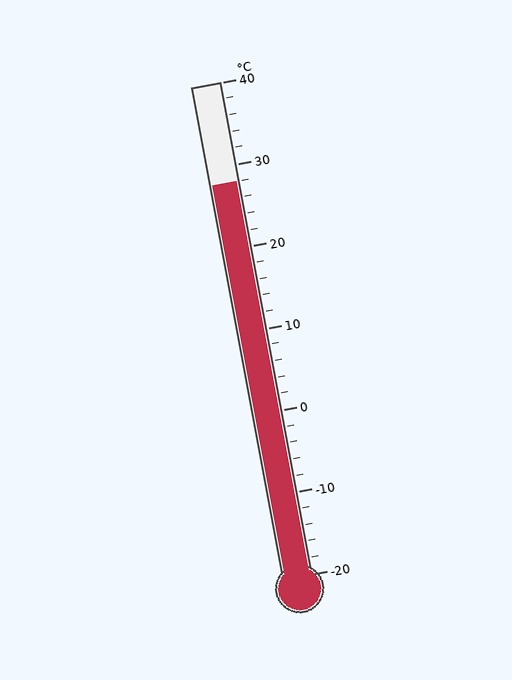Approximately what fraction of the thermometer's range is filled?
The thermometer is filled to approximately 80% of its range.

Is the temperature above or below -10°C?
The temperature is above -10°C.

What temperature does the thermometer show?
The thermometer shows approximately 28°C.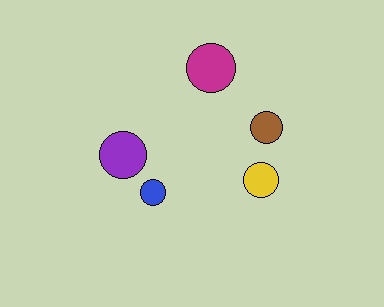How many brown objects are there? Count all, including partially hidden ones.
There is 1 brown object.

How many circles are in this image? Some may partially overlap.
There are 5 circles.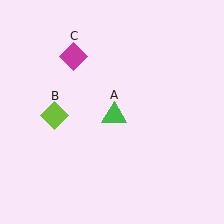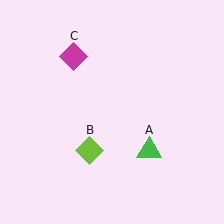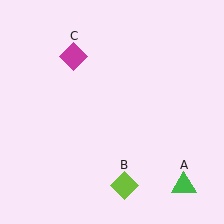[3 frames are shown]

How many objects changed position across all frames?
2 objects changed position: green triangle (object A), lime diamond (object B).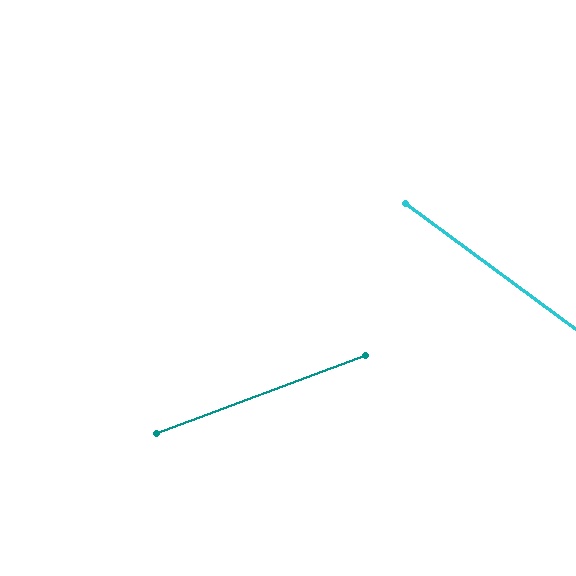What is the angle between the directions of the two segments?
Approximately 57 degrees.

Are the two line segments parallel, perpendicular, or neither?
Neither parallel nor perpendicular — they differ by about 57°.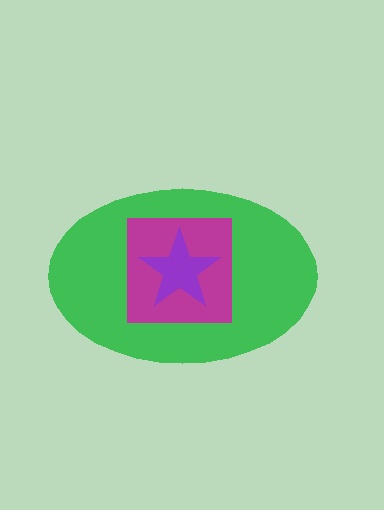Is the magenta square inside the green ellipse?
Yes.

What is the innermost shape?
The purple star.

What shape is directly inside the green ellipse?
The magenta square.